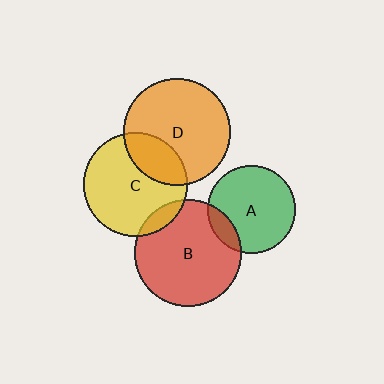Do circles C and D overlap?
Yes.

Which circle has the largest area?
Circle B (red).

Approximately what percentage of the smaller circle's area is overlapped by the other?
Approximately 25%.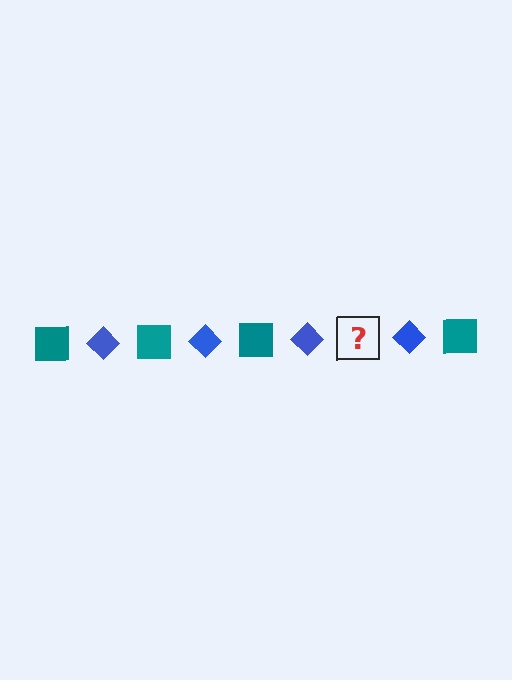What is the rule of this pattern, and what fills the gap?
The rule is that the pattern alternates between teal square and blue diamond. The gap should be filled with a teal square.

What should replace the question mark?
The question mark should be replaced with a teal square.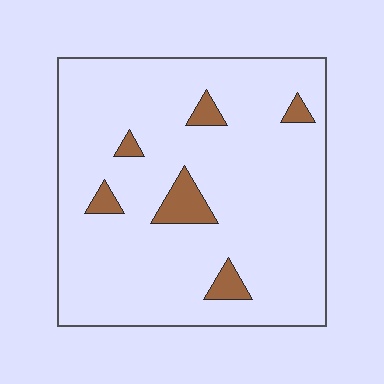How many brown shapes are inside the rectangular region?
6.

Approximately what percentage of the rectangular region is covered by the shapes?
Approximately 10%.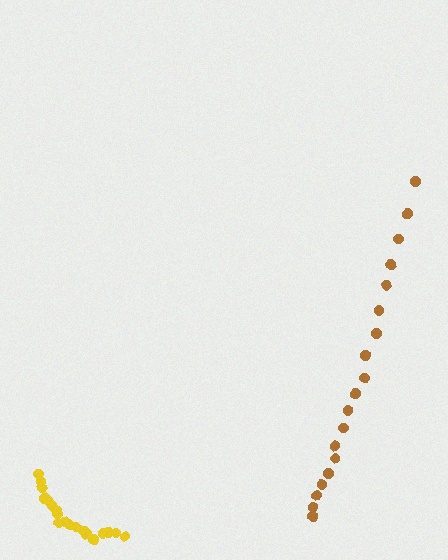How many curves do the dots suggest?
There are 2 distinct paths.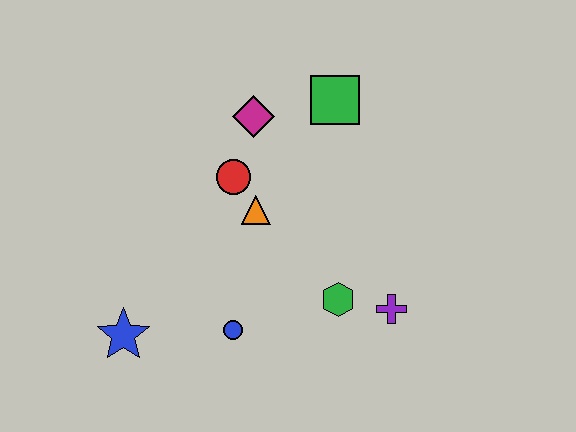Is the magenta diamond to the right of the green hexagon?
No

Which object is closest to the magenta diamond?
The red circle is closest to the magenta diamond.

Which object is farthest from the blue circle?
The green square is farthest from the blue circle.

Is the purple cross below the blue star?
No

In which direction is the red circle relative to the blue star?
The red circle is above the blue star.